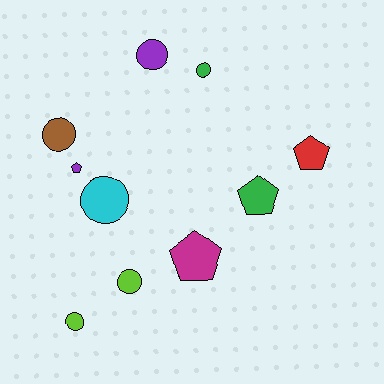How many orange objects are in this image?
There are no orange objects.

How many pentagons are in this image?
There are 4 pentagons.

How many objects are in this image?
There are 10 objects.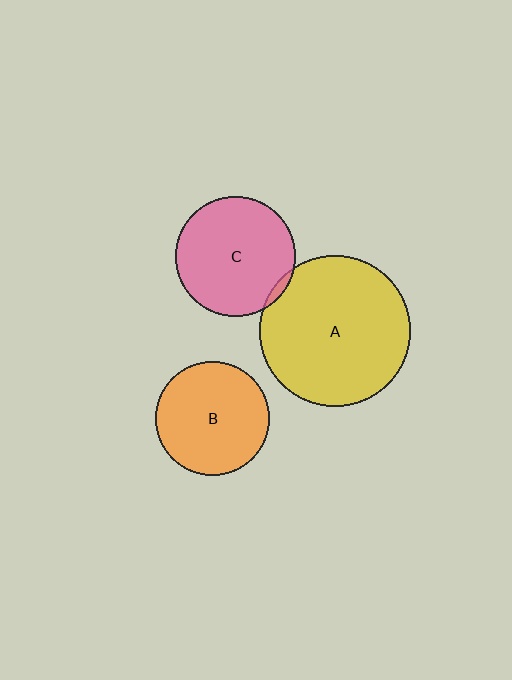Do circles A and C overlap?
Yes.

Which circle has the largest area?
Circle A (yellow).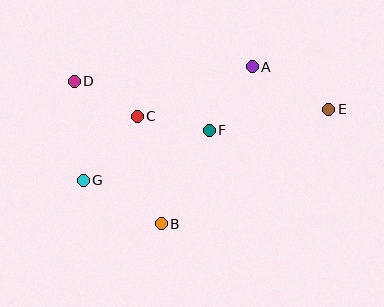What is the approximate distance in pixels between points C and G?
The distance between C and G is approximately 84 pixels.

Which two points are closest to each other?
Points C and D are closest to each other.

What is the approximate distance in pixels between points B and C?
The distance between B and C is approximately 110 pixels.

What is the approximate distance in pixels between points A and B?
The distance between A and B is approximately 181 pixels.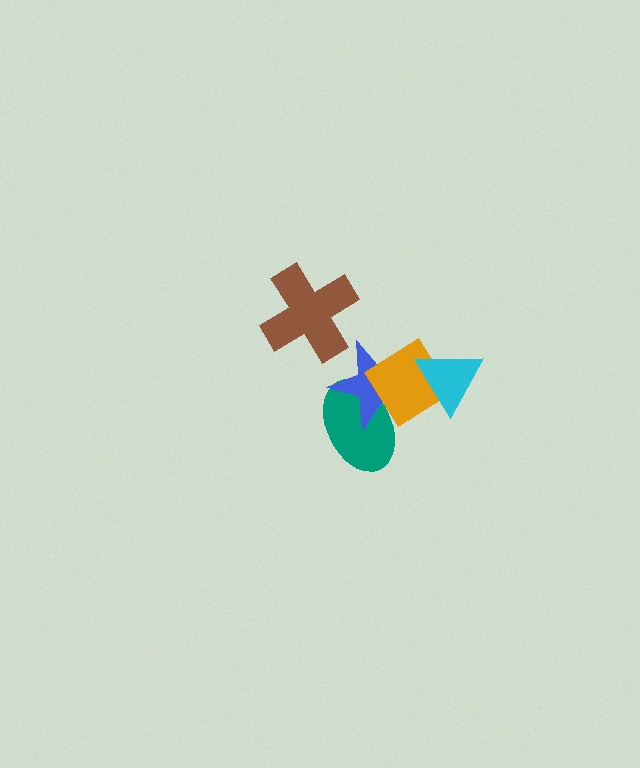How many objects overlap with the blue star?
3 objects overlap with the blue star.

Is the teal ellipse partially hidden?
Yes, it is partially covered by another shape.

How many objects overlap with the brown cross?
0 objects overlap with the brown cross.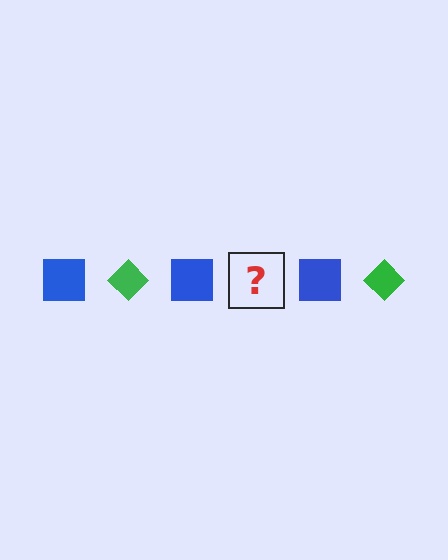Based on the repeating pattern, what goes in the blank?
The blank should be a green diamond.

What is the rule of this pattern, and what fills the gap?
The rule is that the pattern alternates between blue square and green diamond. The gap should be filled with a green diamond.